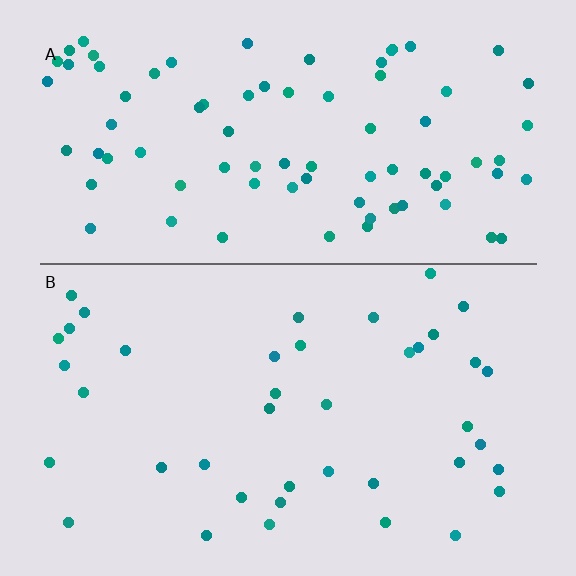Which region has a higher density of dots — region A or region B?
A (the top).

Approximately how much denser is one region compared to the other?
Approximately 2.0× — region A over region B.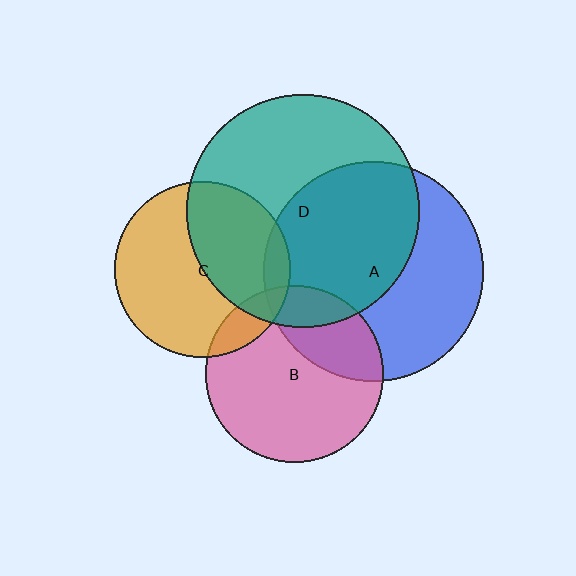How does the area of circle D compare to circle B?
Approximately 1.7 times.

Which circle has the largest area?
Circle D (teal).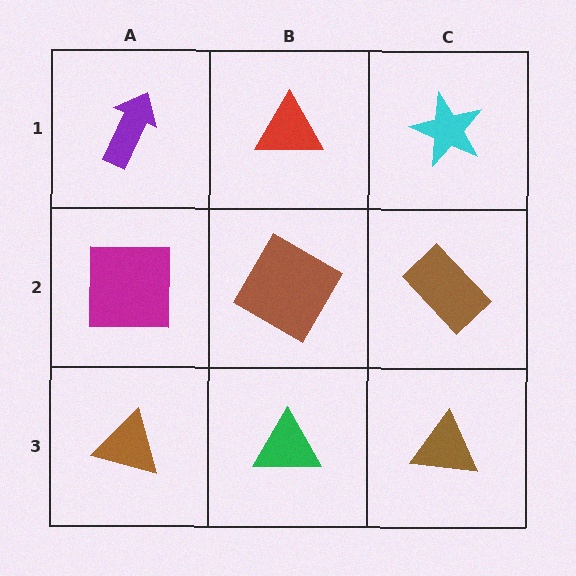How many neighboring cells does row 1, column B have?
3.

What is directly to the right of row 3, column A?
A green triangle.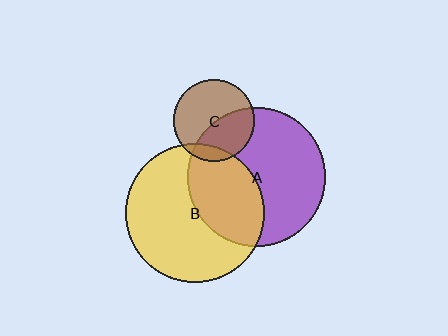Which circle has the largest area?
Circle B (yellow).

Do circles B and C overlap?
Yes.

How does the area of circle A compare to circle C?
Approximately 2.9 times.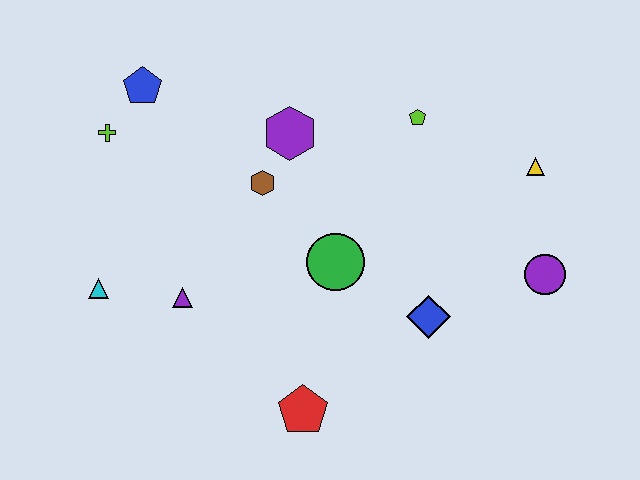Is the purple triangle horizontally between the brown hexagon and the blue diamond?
No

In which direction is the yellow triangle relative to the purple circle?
The yellow triangle is above the purple circle.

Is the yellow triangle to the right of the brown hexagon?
Yes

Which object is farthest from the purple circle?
The lime cross is farthest from the purple circle.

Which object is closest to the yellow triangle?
The purple circle is closest to the yellow triangle.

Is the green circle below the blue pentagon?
Yes